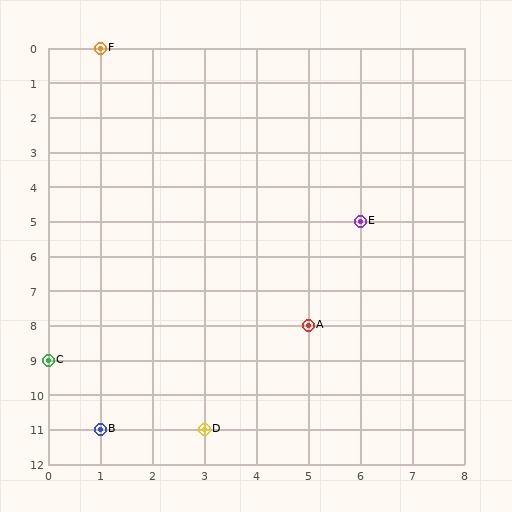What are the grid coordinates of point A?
Point A is at grid coordinates (5, 8).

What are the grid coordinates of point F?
Point F is at grid coordinates (1, 0).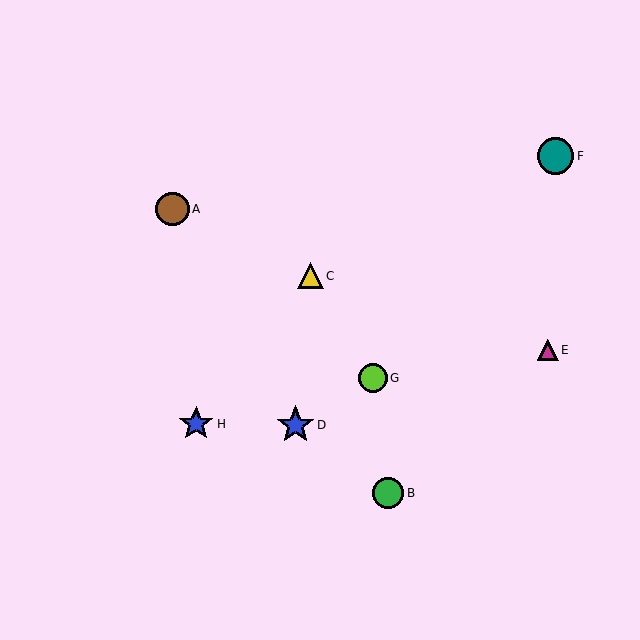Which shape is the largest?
The blue star (labeled D) is the largest.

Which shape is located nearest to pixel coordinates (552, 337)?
The magenta triangle (labeled E) at (548, 350) is nearest to that location.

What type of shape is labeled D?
Shape D is a blue star.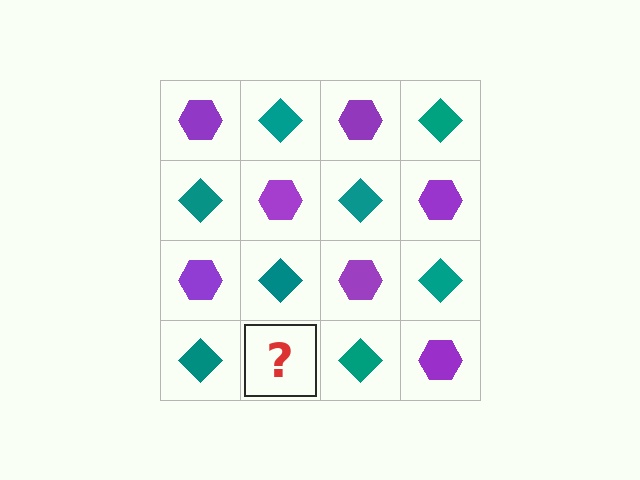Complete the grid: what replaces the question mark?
The question mark should be replaced with a purple hexagon.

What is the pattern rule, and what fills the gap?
The rule is that it alternates purple hexagon and teal diamond in a checkerboard pattern. The gap should be filled with a purple hexagon.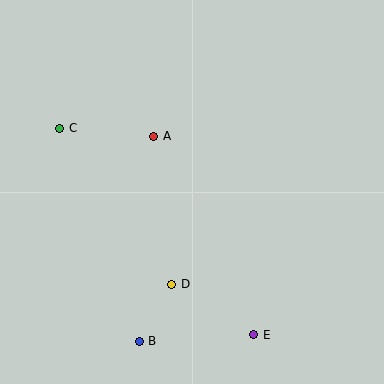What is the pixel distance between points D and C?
The distance between D and C is 192 pixels.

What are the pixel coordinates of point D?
Point D is at (172, 284).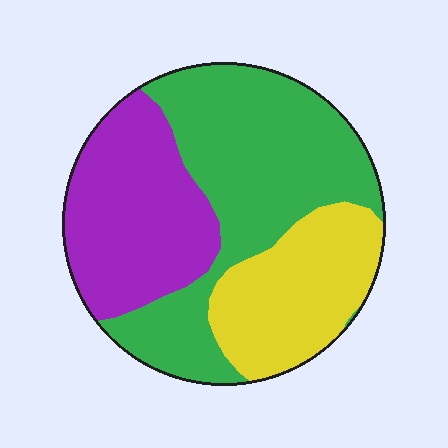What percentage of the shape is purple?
Purple covers about 30% of the shape.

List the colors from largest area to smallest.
From largest to smallest: green, purple, yellow.